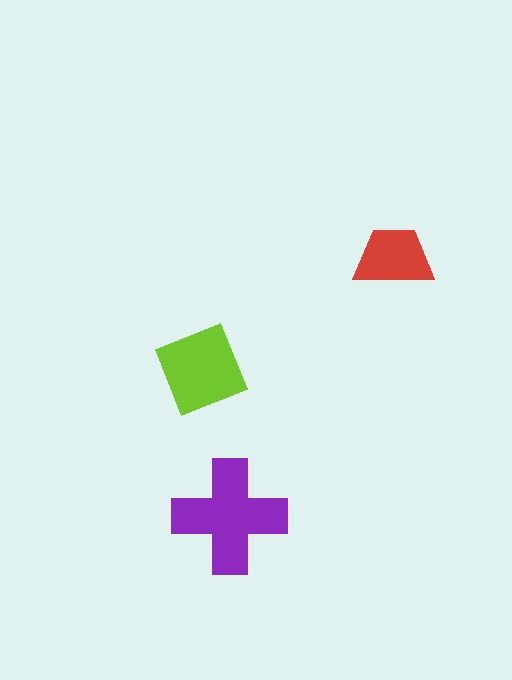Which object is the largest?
The purple cross.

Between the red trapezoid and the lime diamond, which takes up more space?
The lime diamond.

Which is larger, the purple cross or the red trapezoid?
The purple cross.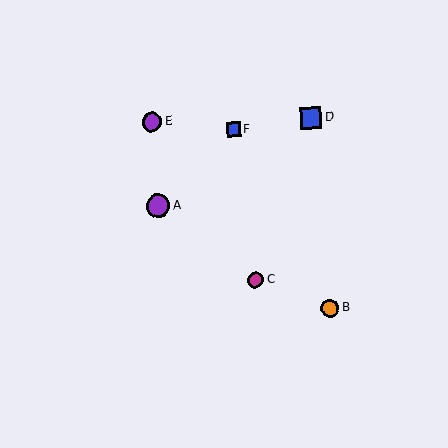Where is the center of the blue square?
The center of the blue square is at (233, 129).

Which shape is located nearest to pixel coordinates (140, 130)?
The purple circle (labeled E) at (152, 122) is nearest to that location.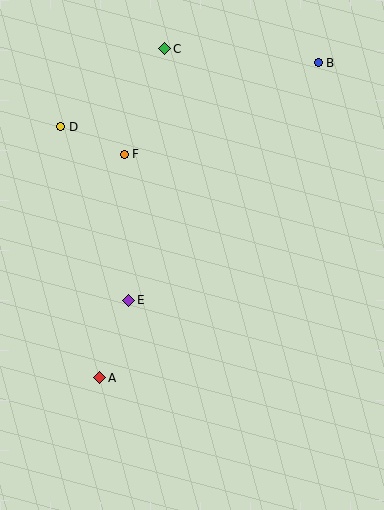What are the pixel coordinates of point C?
Point C is at (165, 49).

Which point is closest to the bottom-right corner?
Point A is closest to the bottom-right corner.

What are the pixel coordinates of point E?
Point E is at (129, 300).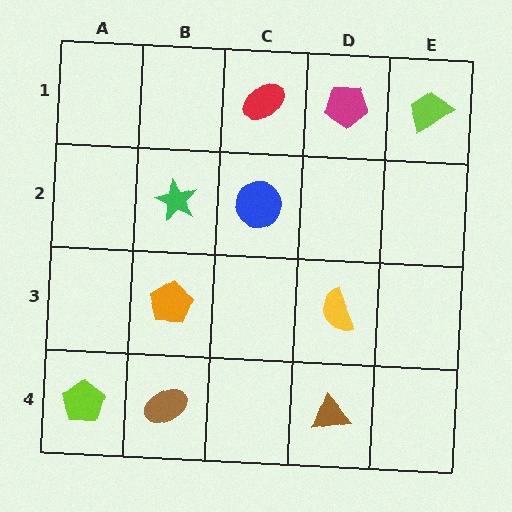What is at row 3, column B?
An orange pentagon.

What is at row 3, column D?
A yellow semicircle.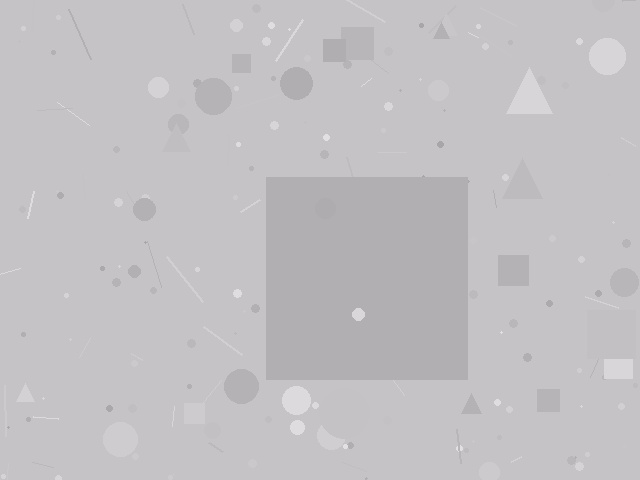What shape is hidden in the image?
A square is hidden in the image.